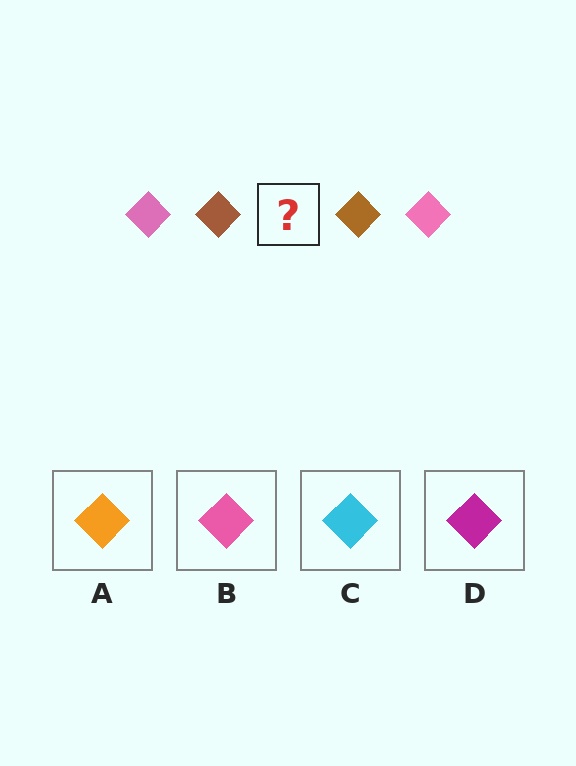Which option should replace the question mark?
Option B.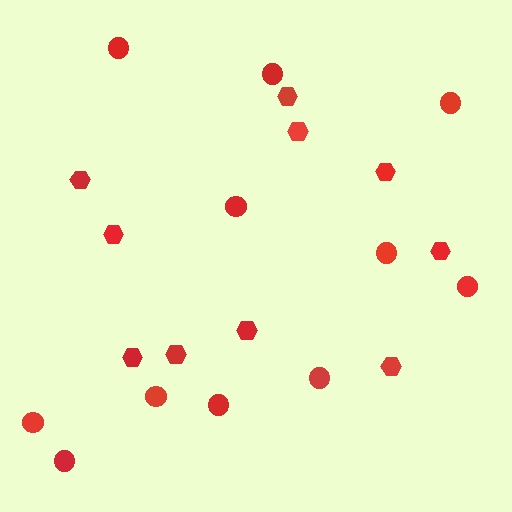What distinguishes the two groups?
There are 2 groups: one group of circles (11) and one group of hexagons (10).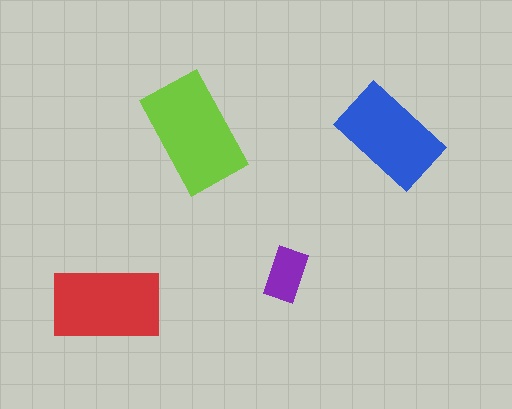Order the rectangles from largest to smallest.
the lime one, the red one, the blue one, the purple one.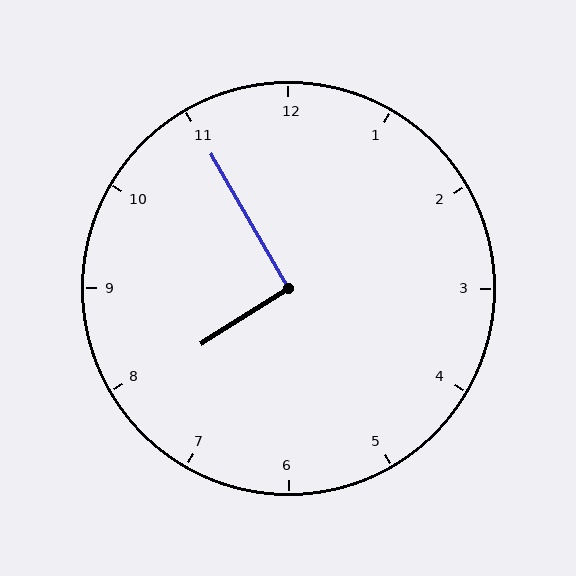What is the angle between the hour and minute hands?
Approximately 92 degrees.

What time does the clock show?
7:55.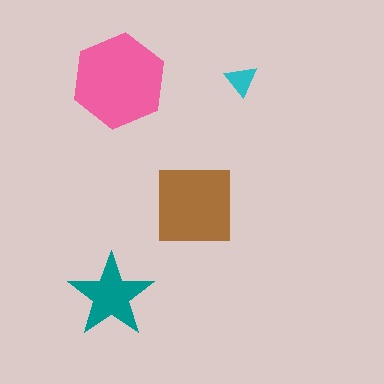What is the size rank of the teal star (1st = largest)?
3rd.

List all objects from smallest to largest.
The cyan triangle, the teal star, the brown square, the pink hexagon.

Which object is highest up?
The cyan triangle is topmost.